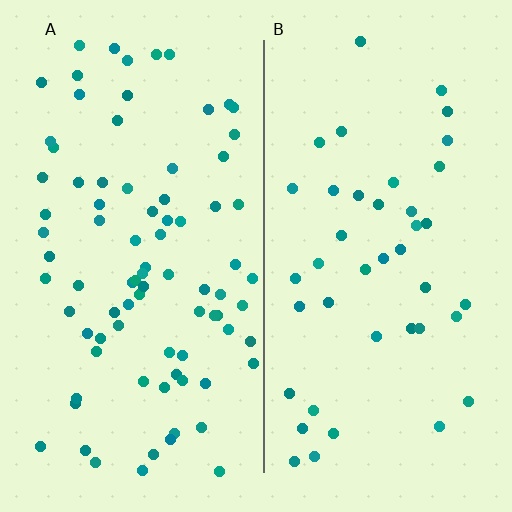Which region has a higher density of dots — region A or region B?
A (the left).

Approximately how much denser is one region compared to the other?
Approximately 2.0× — region A over region B.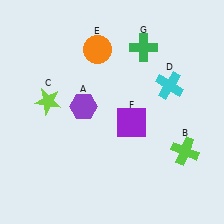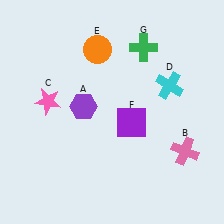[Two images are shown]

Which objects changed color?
B changed from lime to pink. C changed from lime to pink.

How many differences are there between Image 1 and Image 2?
There are 2 differences between the two images.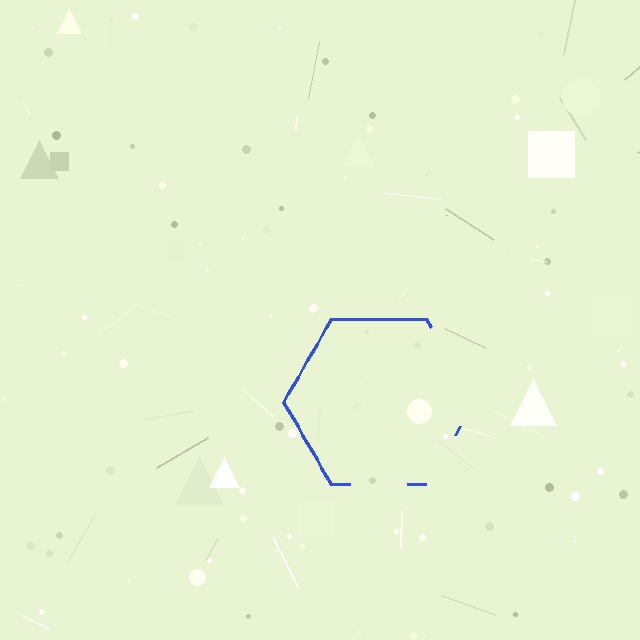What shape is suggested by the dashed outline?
The dashed outline suggests a hexagon.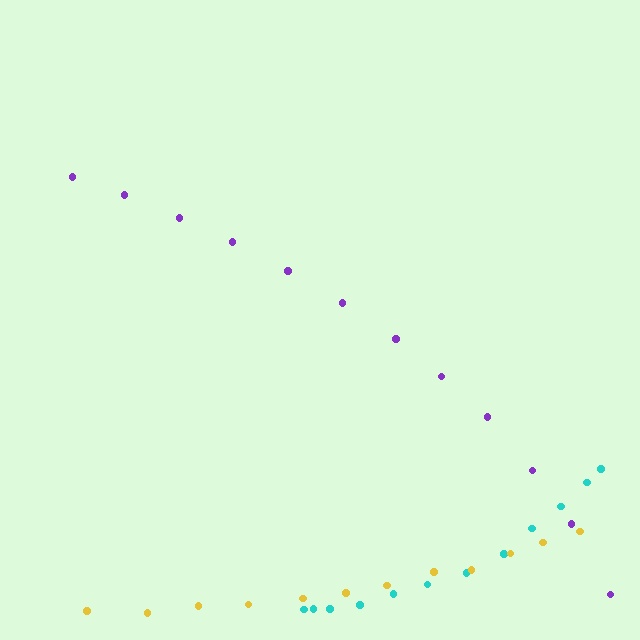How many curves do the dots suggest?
There are 3 distinct paths.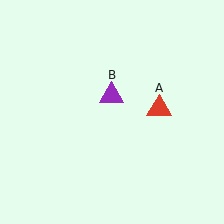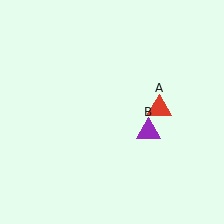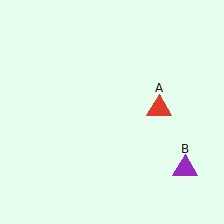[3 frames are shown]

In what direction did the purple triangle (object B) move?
The purple triangle (object B) moved down and to the right.